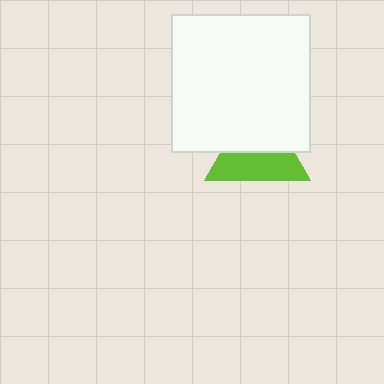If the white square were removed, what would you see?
You would see the complete lime triangle.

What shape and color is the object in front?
The object in front is a white square.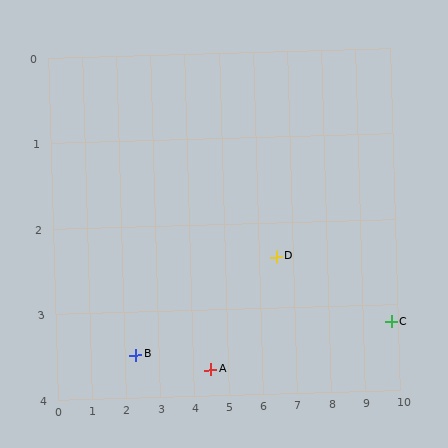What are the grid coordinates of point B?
Point B is at approximately (2.3, 3.5).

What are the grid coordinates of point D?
Point D is at approximately (6.5, 2.4).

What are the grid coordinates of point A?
Point A is at approximately (4.5, 3.7).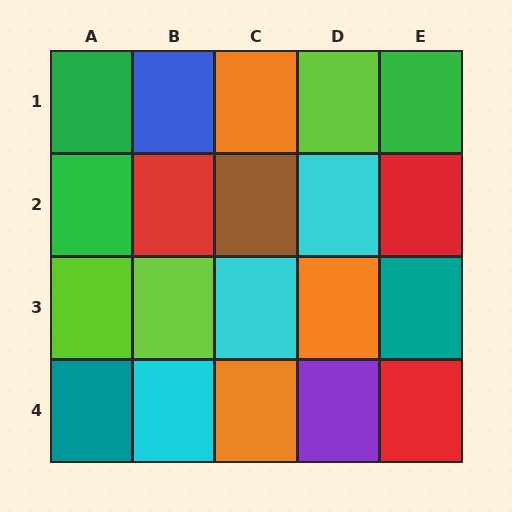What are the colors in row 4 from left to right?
Teal, cyan, orange, purple, red.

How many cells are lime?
3 cells are lime.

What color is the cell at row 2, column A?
Green.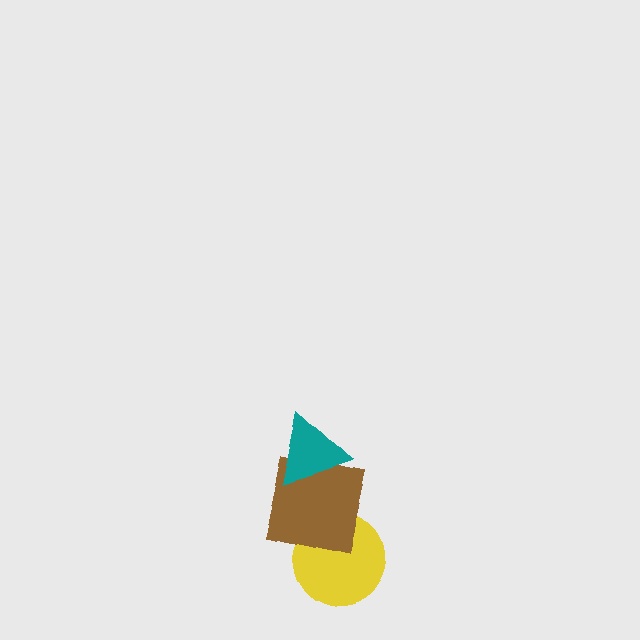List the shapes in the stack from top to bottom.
From top to bottom: the teal triangle, the brown square, the yellow circle.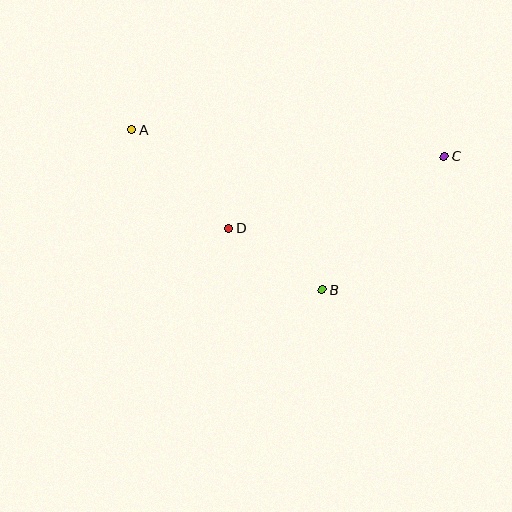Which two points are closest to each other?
Points B and D are closest to each other.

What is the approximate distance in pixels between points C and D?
The distance between C and D is approximately 227 pixels.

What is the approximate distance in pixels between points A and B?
The distance between A and B is approximately 249 pixels.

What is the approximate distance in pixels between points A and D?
The distance between A and D is approximately 138 pixels.